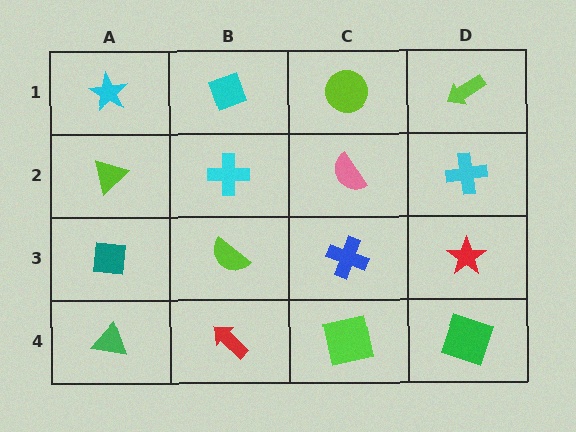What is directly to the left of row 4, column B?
A green triangle.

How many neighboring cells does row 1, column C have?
3.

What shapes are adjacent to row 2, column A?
A cyan star (row 1, column A), a teal square (row 3, column A), a cyan cross (row 2, column B).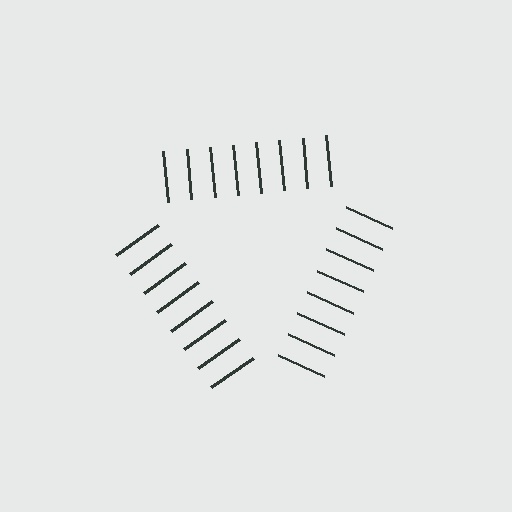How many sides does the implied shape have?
3 sides — the line-ends trace a triangle.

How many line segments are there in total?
24 — 8 along each of the 3 edges.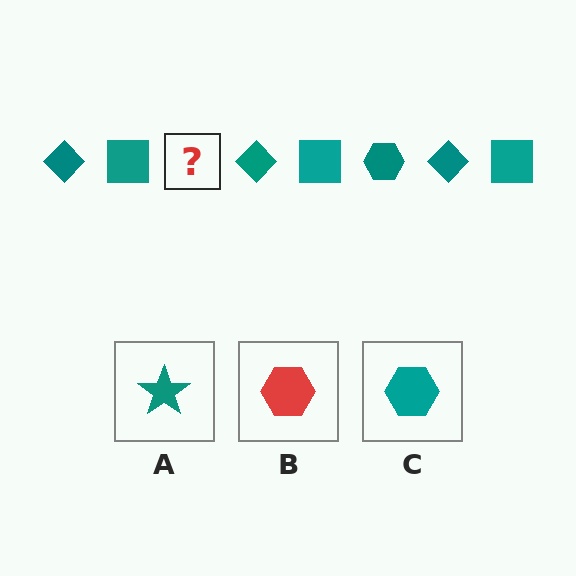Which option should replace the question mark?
Option C.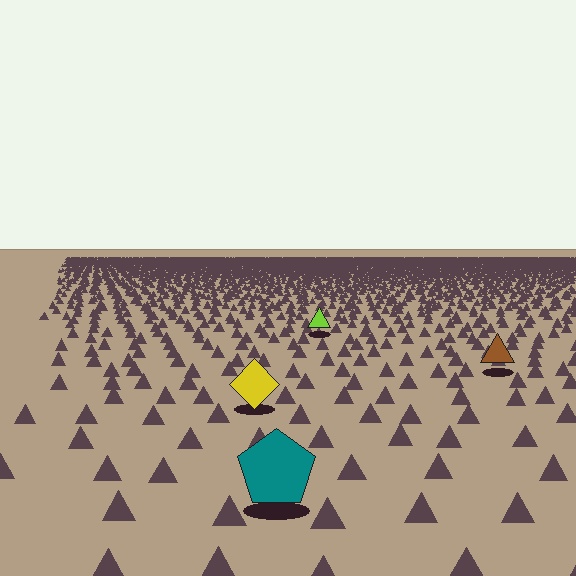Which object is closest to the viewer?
The teal pentagon is closest. The texture marks near it are larger and more spread out.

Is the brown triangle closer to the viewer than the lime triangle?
Yes. The brown triangle is closer — you can tell from the texture gradient: the ground texture is coarser near it.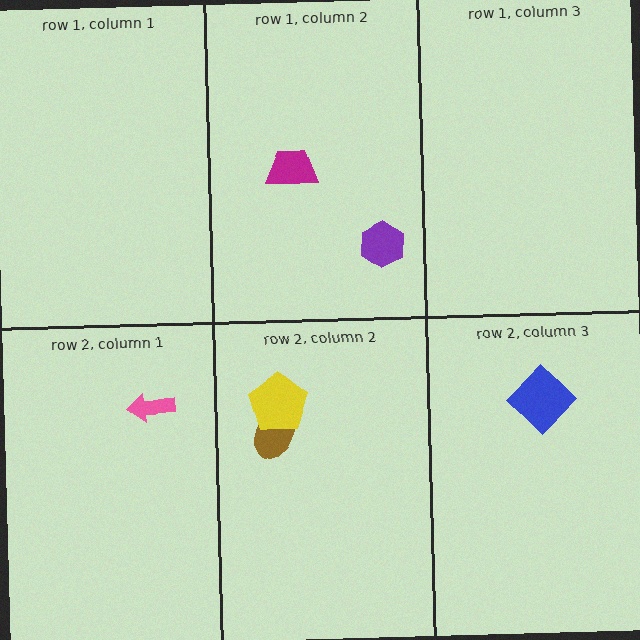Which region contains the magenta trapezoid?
The row 1, column 2 region.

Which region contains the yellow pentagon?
The row 2, column 2 region.